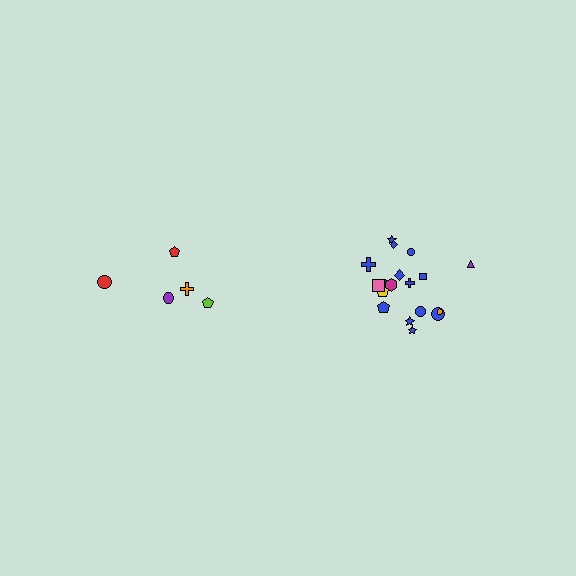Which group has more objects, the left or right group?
The right group.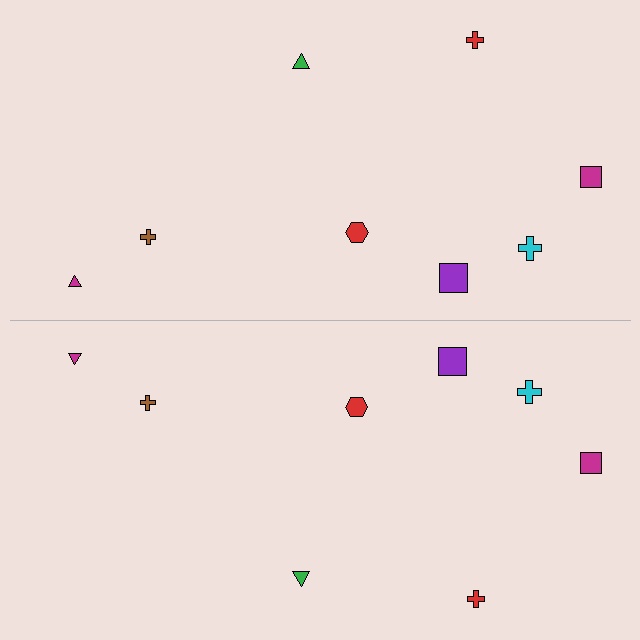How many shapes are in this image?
There are 16 shapes in this image.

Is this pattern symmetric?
Yes, this pattern has bilateral (reflection) symmetry.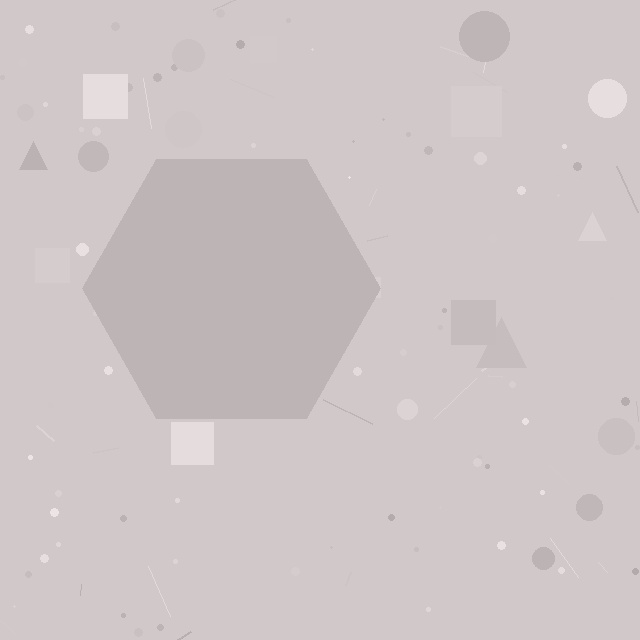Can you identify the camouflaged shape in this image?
The camouflaged shape is a hexagon.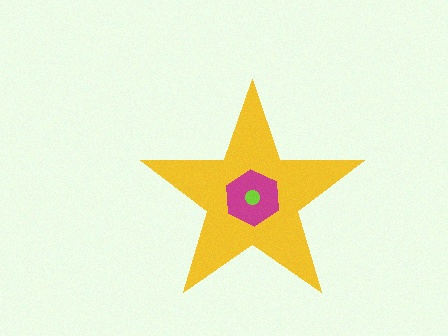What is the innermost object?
The lime circle.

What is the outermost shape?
The yellow star.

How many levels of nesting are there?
3.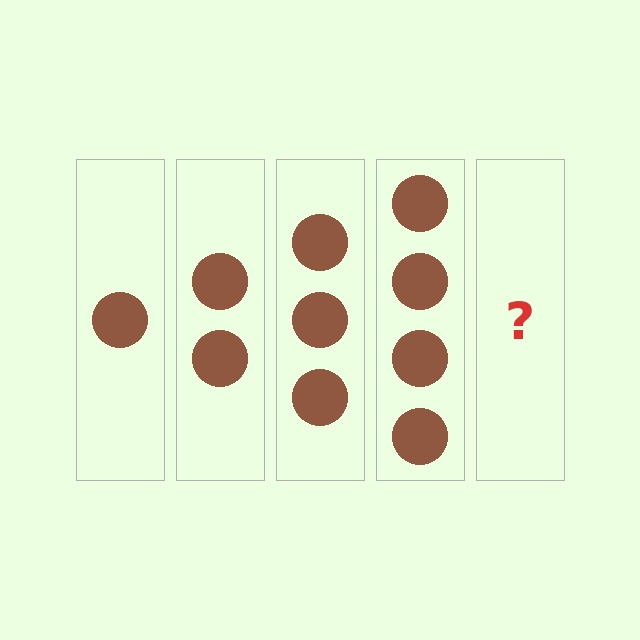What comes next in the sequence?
The next element should be 5 circles.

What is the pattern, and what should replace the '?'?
The pattern is that each step adds one more circle. The '?' should be 5 circles.